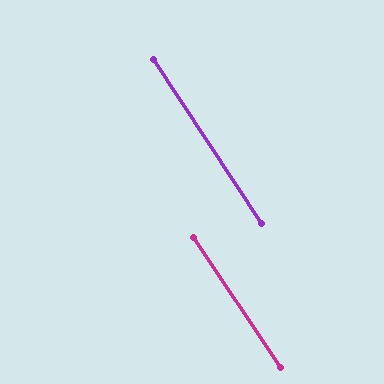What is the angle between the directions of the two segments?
Approximately 0 degrees.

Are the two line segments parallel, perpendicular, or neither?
Parallel — their directions differ by only 0.1°.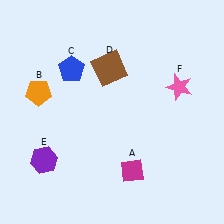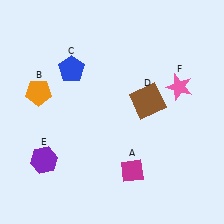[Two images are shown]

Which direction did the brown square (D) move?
The brown square (D) moved right.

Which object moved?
The brown square (D) moved right.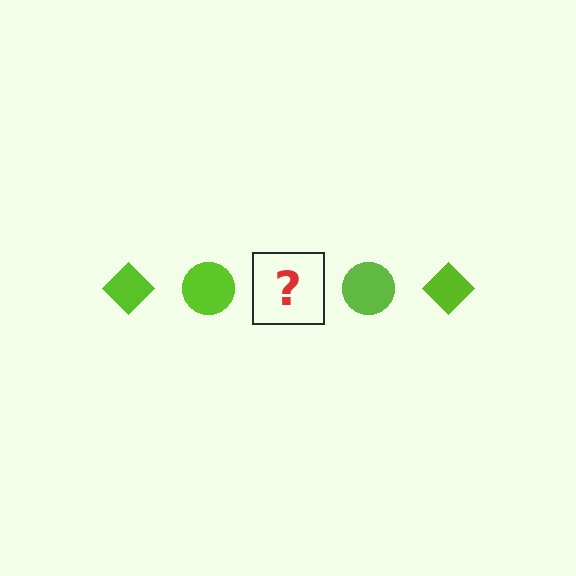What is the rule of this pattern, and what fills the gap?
The rule is that the pattern cycles through diamond, circle shapes in lime. The gap should be filled with a lime diamond.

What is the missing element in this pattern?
The missing element is a lime diamond.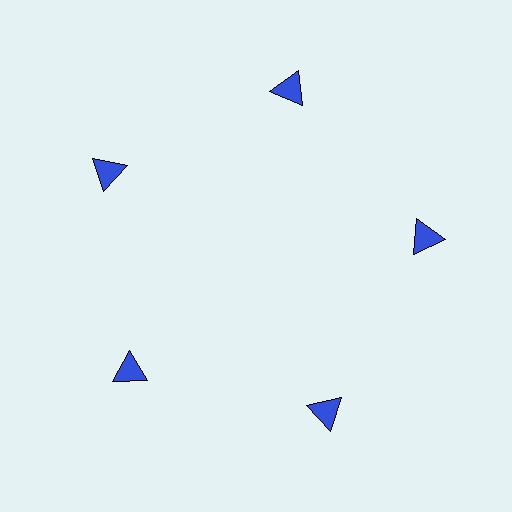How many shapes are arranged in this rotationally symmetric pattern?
There are 5 shapes, arranged in 5 groups of 1.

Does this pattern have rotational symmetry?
Yes, this pattern has 5-fold rotational symmetry. It looks the same after rotating 72 degrees around the center.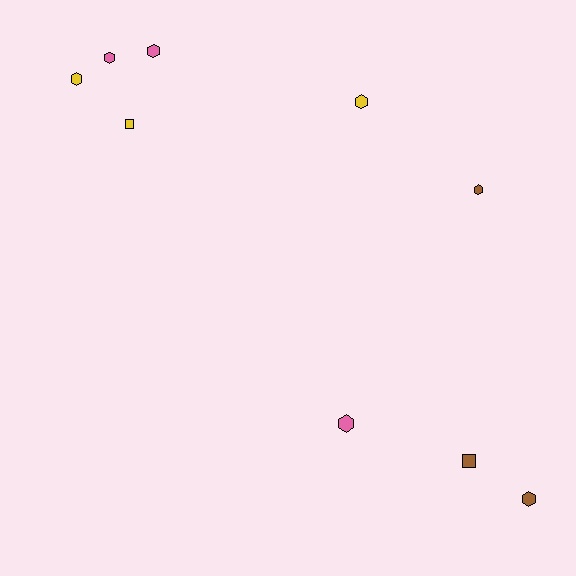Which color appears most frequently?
Pink, with 3 objects.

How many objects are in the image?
There are 9 objects.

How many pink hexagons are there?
There are 3 pink hexagons.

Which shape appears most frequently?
Hexagon, with 7 objects.